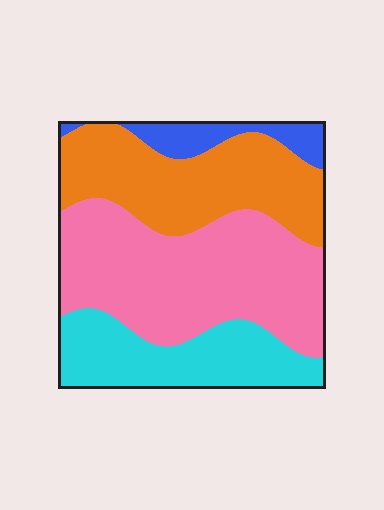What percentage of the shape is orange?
Orange covers about 30% of the shape.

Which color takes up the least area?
Blue, at roughly 10%.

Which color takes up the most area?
Pink, at roughly 40%.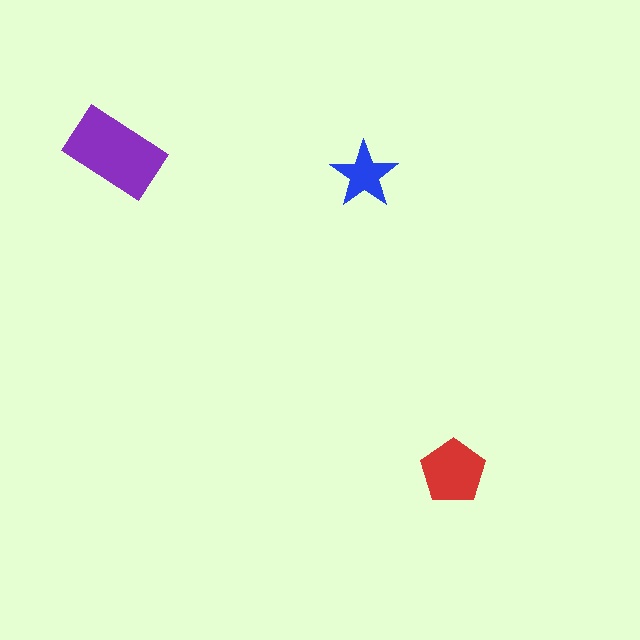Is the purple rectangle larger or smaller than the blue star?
Larger.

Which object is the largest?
The purple rectangle.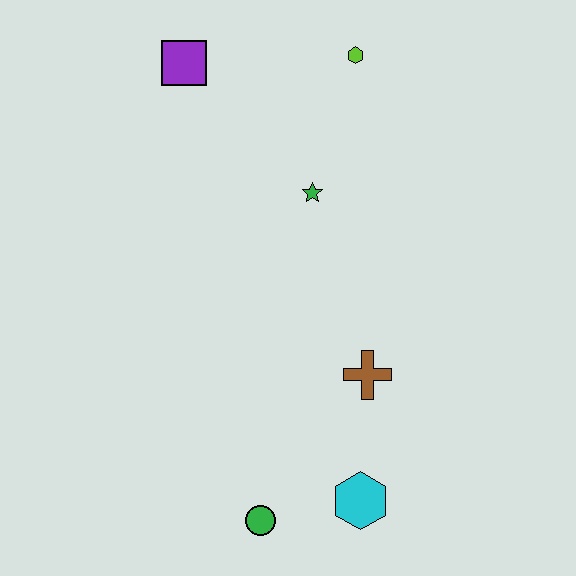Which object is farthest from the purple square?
The cyan hexagon is farthest from the purple square.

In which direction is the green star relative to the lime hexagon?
The green star is below the lime hexagon.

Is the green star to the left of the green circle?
No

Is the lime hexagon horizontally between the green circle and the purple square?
No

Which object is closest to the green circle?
The cyan hexagon is closest to the green circle.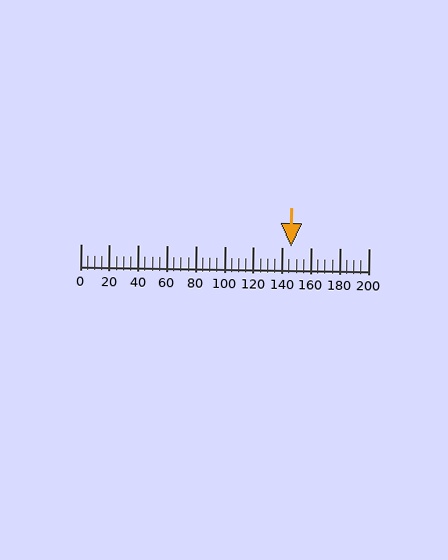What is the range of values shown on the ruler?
The ruler shows values from 0 to 200.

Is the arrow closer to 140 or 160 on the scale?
The arrow is closer to 140.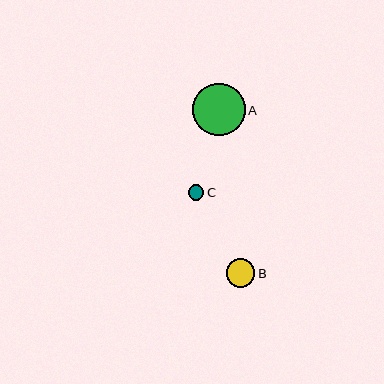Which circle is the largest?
Circle A is the largest with a size of approximately 53 pixels.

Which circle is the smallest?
Circle C is the smallest with a size of approximately 15 pixels.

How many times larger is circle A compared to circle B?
Circle A is approximately 1.8 times the size of circle B.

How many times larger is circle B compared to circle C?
Circle B is approximately 1.9 times the size of circle C.